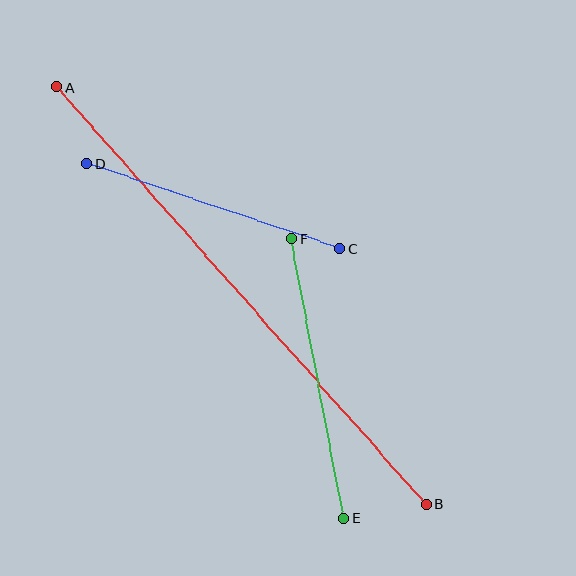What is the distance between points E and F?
The distance is approximately 284 pixels.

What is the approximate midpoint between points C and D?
The midpoint is at approximately (213, 206) pixels.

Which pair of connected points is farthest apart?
Points A and B are farthest apart.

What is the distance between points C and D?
The distance is approximately 267 pixels.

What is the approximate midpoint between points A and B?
The midpoint is at approximately (241, 296) pixels.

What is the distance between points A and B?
The distance is approximately 557 pixels.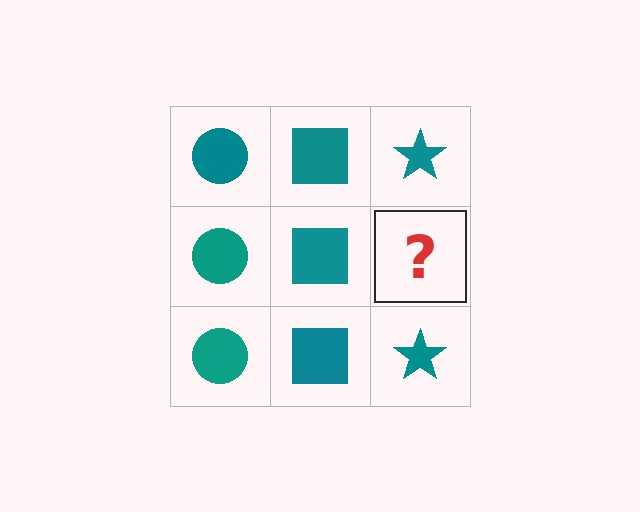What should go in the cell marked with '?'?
The missing cell should contain a teal star.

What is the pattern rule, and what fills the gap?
The rule is that each column has a consistent shape. The gap should be filled with a teal star.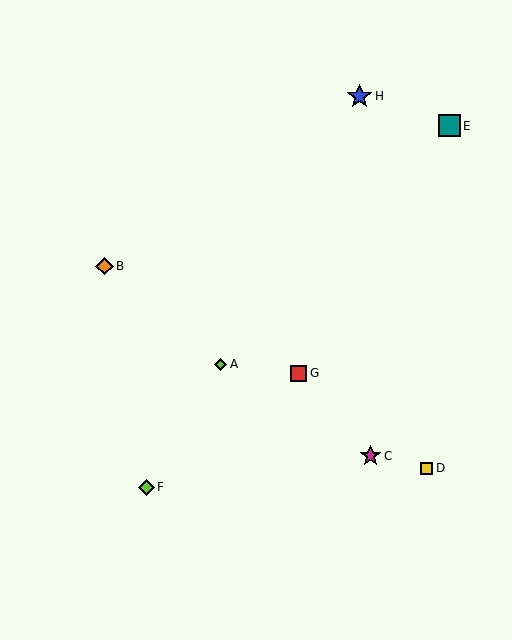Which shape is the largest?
The blue star (labeled H) is the largest.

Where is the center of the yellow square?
The center of the yellow square is at (427, 468).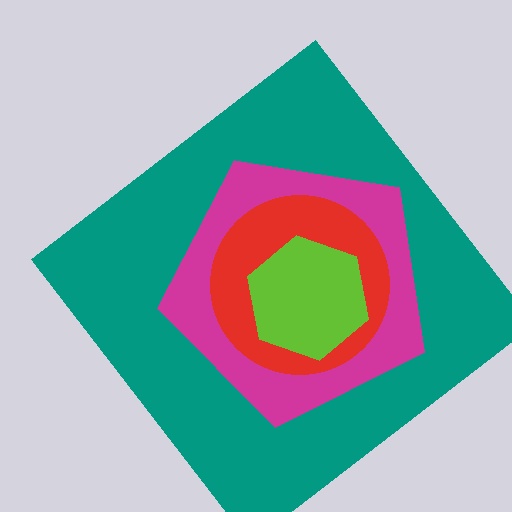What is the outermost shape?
The teal diamond.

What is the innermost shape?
The lime hexagon.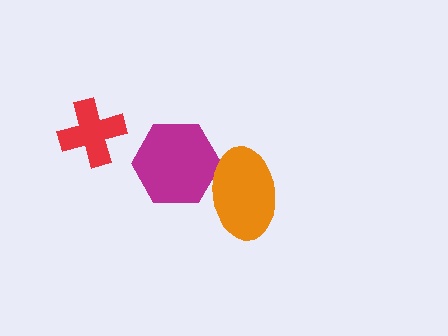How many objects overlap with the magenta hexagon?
1 object overlaps with the magenta hexagon.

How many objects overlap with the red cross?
0 objects overlap with the red cross.